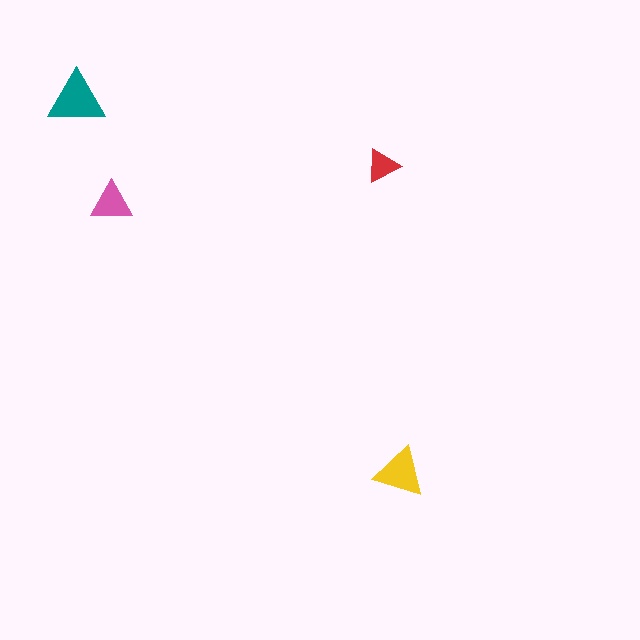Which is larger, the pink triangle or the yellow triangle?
The yellow one.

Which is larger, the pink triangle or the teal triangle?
The teal one.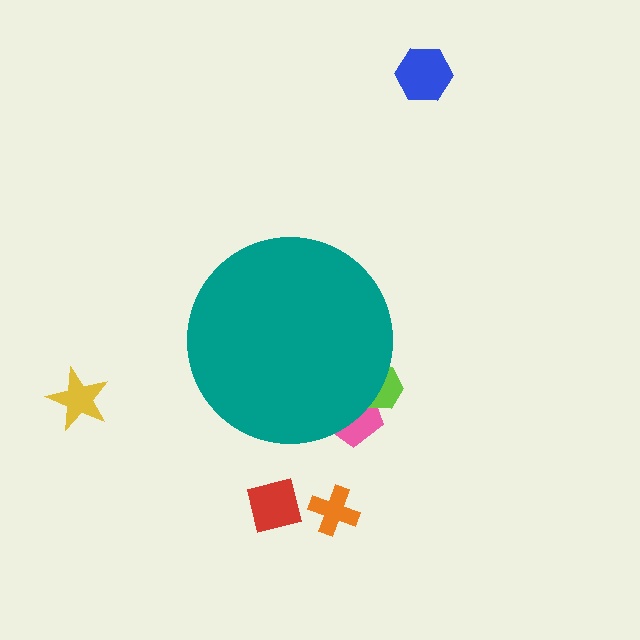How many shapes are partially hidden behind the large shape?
2 shapes are partially hidden.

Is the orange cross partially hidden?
No, the orange cross is fully visible.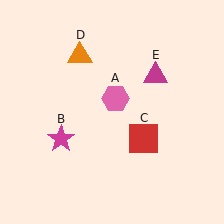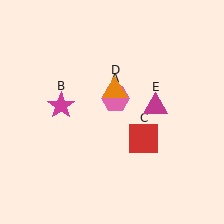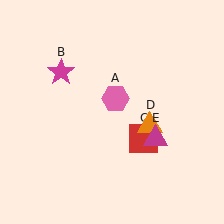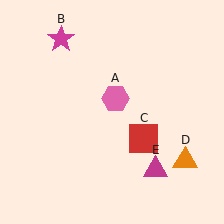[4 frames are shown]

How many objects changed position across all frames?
3 objects changed position: magenta star (object B), orange triangle (object D), magenta triangle (object E).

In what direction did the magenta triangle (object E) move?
The magenta triangle (object E) moved down.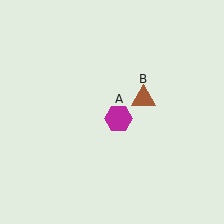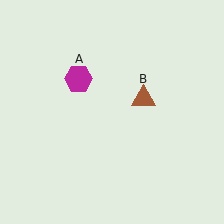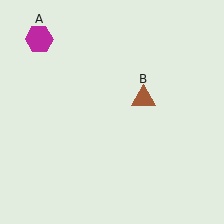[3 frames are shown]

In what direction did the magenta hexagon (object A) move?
The magenta hexagon (object A) moved up and to the left.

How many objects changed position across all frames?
1 object changed position: magenta hexagon (object A).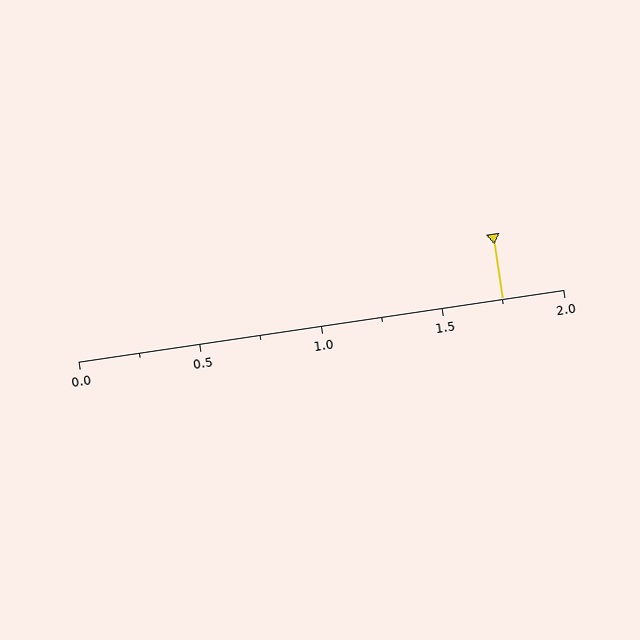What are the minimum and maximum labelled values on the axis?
The axis runs from 0.0 to 2.0.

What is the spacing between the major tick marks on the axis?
The major ticks are spaced 0.5 apart.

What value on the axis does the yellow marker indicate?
The marker indicates approximately 1.75.